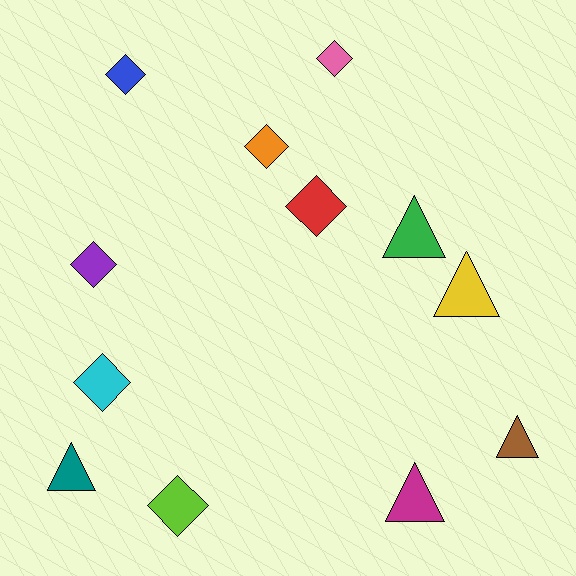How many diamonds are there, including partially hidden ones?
There are 7 diamonds.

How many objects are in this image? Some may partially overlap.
There are 12 objects.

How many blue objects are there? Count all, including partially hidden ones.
There is 1 blue object.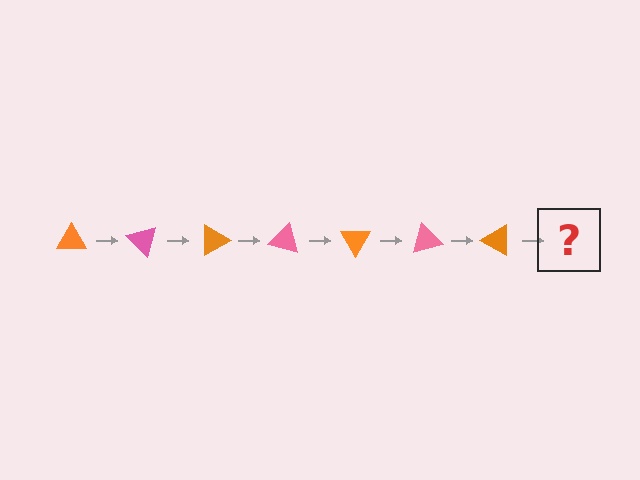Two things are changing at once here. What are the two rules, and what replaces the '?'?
The two rules are that it rotates 45 degrees each step and the color cycles through orange and pink. The '?' should be a pink triangle, rotated 315 degrees from the start.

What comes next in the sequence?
The next element should be a pink triangle, rotated 315 degrees from the start.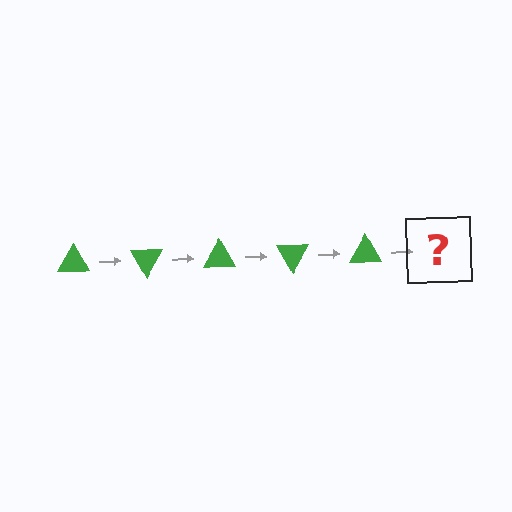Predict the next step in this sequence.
The next step is a green triangle rotated 300 degrees.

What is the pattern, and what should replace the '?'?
The pattern is that the triangle rotates 60 degrees each step. The '?' should be a green triangle rotated 300 degrees.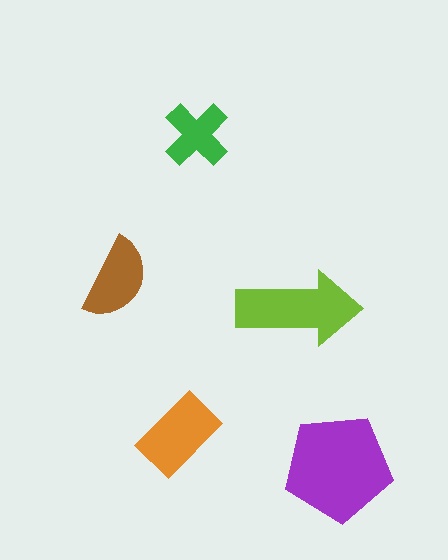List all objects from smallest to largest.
The green cross, the brown semicircle, the orange rectangle, the lime arrow, the purple pentagon.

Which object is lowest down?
The purple pentagon is bottommost.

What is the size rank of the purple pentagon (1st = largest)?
1st.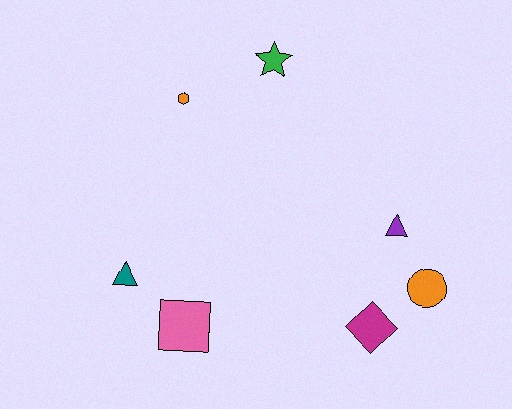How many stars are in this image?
There is 1 star.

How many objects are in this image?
There are 7 objects.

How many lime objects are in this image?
There are no lime objects.